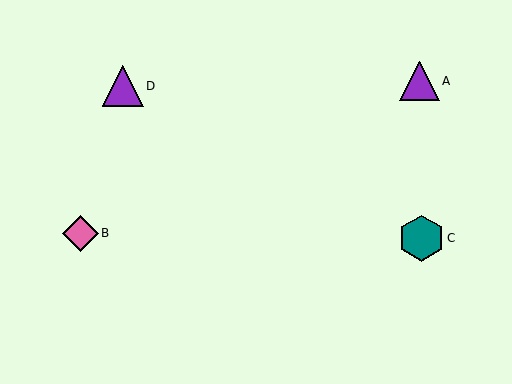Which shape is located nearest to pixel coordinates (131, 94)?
The purple triangle (labeled D) at (123, 86) is nearest to that location.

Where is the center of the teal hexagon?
The center of the teal hexagon is at (421, 238).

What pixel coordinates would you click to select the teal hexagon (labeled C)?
Click at (421, 238) to select the teal hexagon C.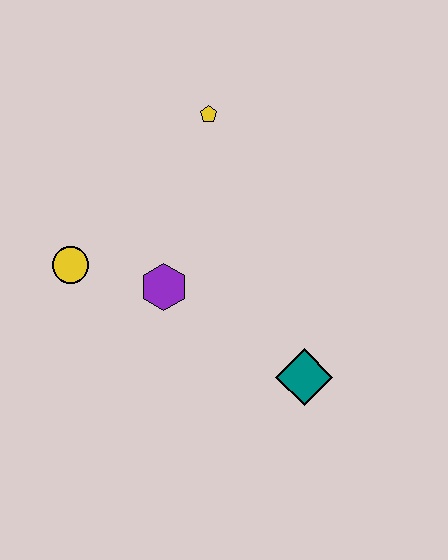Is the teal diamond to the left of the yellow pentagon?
No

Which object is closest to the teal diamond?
The purple hexagon is closest to the teal diamond.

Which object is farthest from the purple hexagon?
The yellow pentagon is farthest from the purple hexagon.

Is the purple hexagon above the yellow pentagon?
No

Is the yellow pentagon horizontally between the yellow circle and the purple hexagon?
No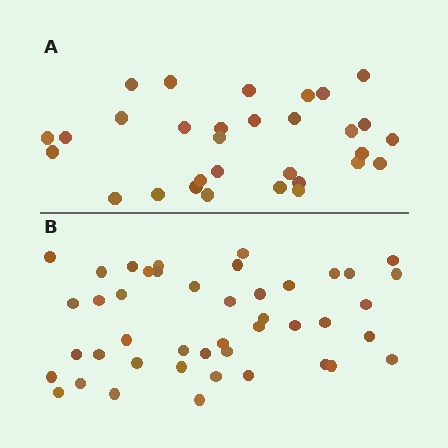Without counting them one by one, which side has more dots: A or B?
Region B (the bottom region) has more dots.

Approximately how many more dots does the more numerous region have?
Region B has approximately 15 more dots than region A.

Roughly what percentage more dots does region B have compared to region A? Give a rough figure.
About 40% more.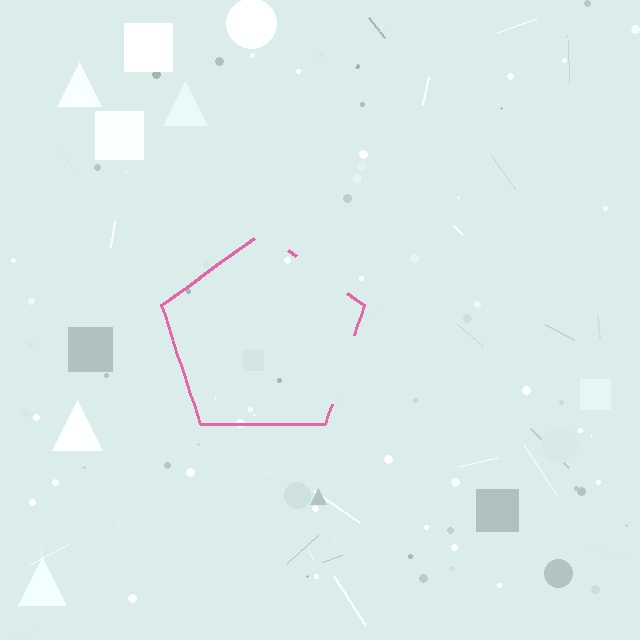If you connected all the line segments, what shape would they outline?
They would outline a pentagon.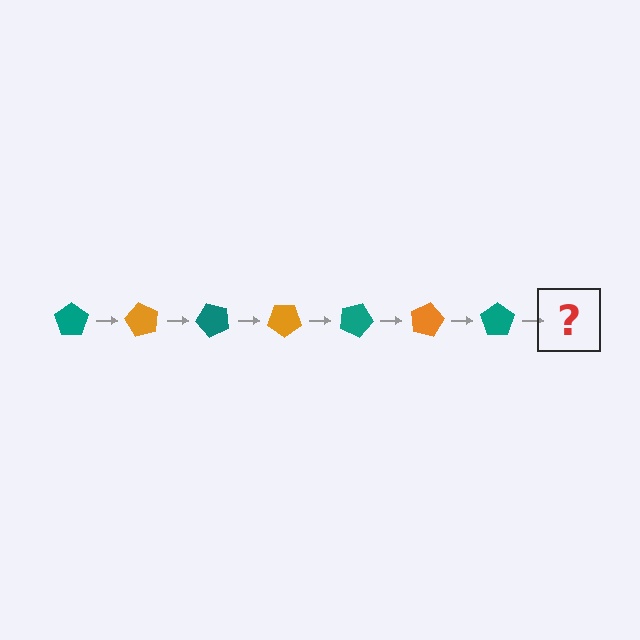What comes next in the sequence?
The next element should be an orange pentagon, rotated 420 degrees from the start.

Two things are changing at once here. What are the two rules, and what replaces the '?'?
The two rules are that it rotates 60 degrees each step and the color cycles through teal and orange. The '?' should be an orange pentagon, rotated 420 degrees from the start.